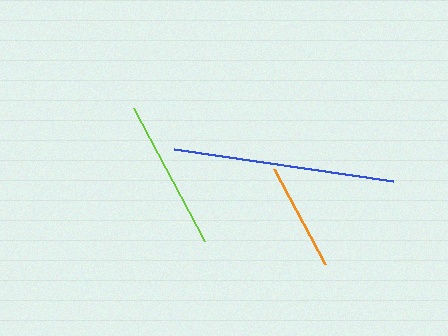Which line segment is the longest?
The blue line is the longest at approximately 221 pixels.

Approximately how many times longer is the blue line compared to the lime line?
The blue line is approximately 1.5 times the length of the lime line.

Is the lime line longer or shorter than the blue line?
The blue line is longer than the lime line.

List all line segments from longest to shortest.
From longest to shortest: blue, lime, orange.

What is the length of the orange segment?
The orange segment is approximately 108 pixels long.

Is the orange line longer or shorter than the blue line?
The blue line is longer than the orange line.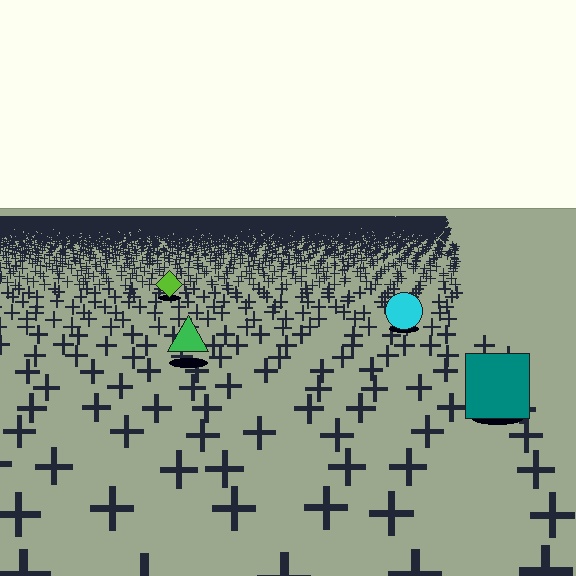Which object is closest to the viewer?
The teal square is closest. The texture marks near it are larger and more spread out.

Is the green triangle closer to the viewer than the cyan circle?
Yes. The green triangle is closer — you can tell from the texture gradient: the ground texture is coarser near it.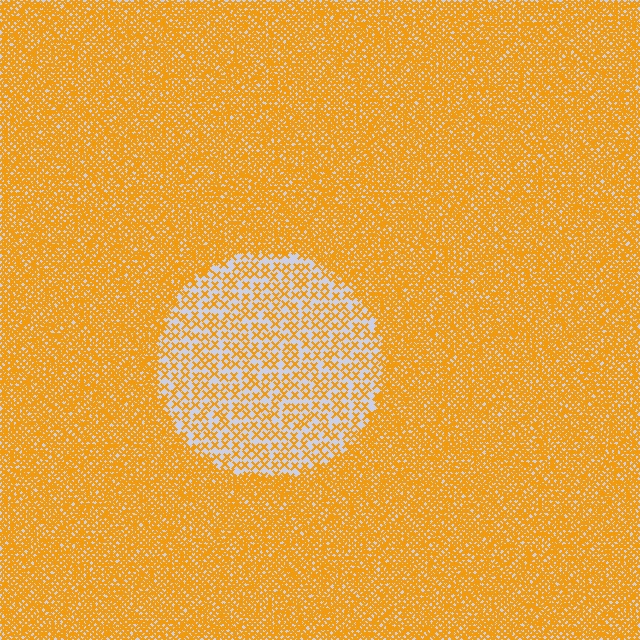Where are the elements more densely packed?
The elements are more densely packed outside the circle boundary.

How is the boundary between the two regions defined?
The boundary is defined by a change in element density (approximately 2.9x ratio). All elements are the same color, size, and shape.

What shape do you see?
I see a circle.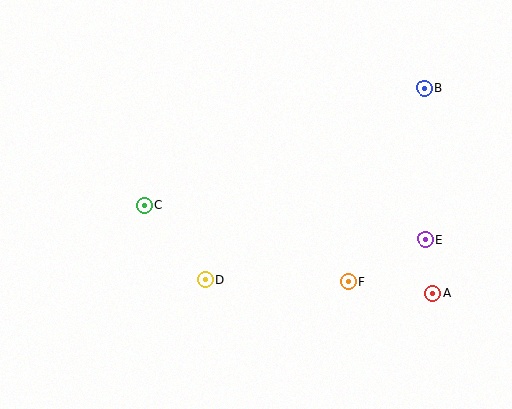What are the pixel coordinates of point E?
Point E is at (425, 239).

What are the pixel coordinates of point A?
Point A is at (433, 293).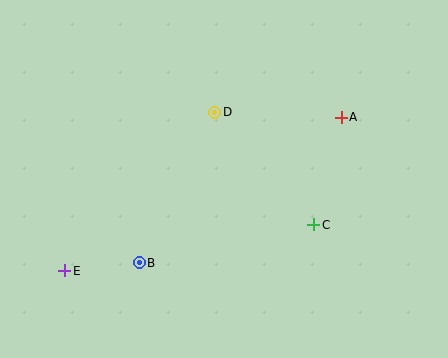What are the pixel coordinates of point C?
Point C is at (314, 225).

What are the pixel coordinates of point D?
Point D is at (215, 112).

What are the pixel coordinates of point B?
Point B is at (139, 263).